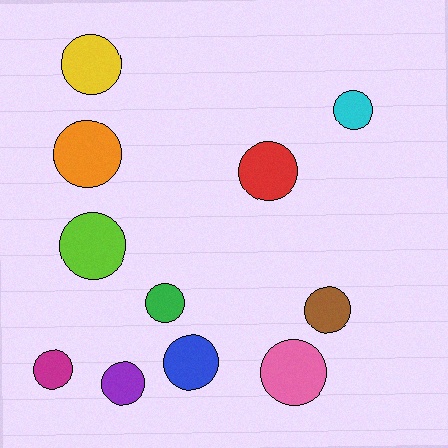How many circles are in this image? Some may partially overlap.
There are 11 circles.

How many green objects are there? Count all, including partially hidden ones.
There is 1 green object.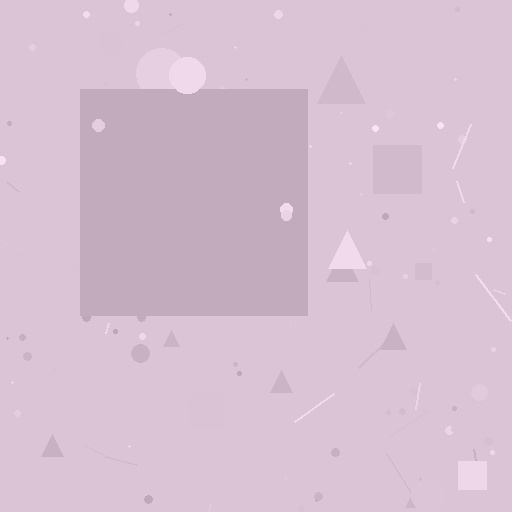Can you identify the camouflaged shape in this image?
The camouflaged shape is a square.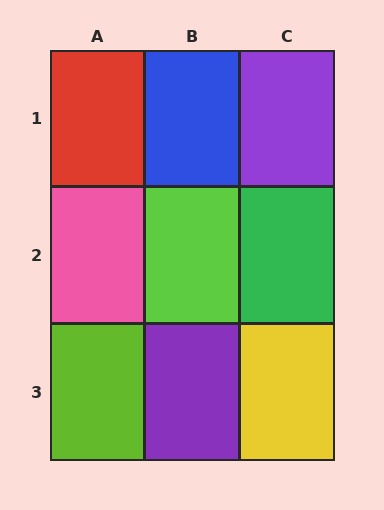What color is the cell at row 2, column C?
Green.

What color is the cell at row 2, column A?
Pink.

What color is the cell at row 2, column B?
Lime.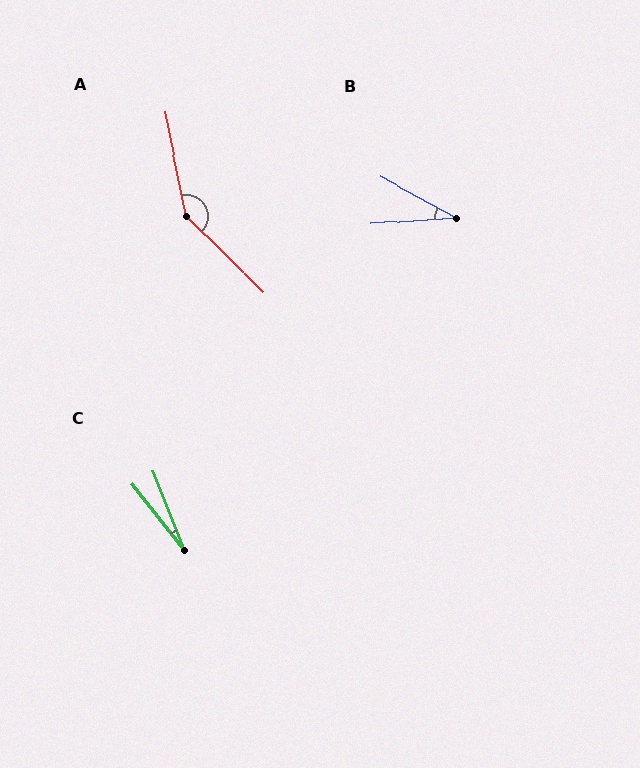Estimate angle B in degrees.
Approximately 33 degrees.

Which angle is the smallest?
C, at approximately 17 degrees.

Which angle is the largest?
A, at approximately 146 degrees.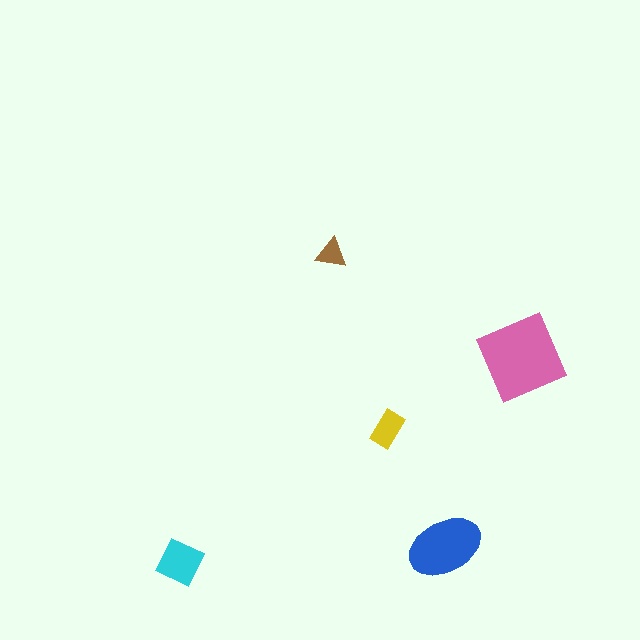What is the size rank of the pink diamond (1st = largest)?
1st.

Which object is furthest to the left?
The cyan square is leftmost.